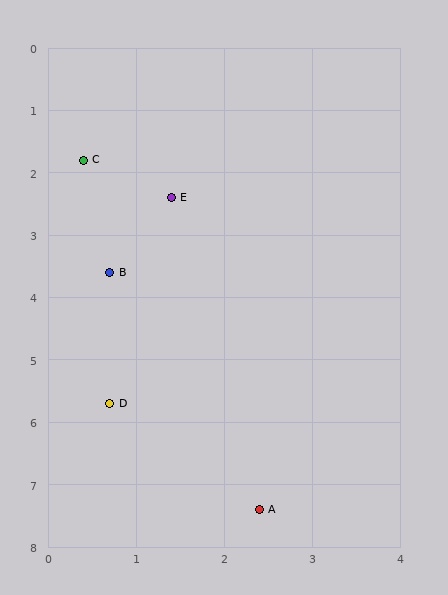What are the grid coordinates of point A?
Point A is at approximately (2.4, 7.4).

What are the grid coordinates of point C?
Point C is at approximately (0.4, 1.8).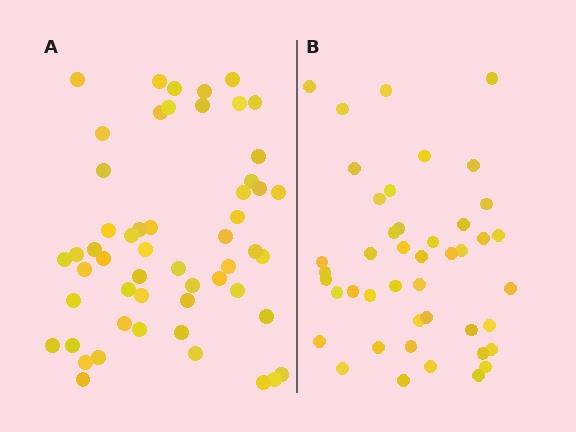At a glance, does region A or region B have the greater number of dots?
Region A (the left region) has more dots.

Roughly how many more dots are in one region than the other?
Region A has roughly 10 or so more dots than region B.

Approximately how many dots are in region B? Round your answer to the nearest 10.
About 40 dots. (The exact count is 44, which rounds to 40.)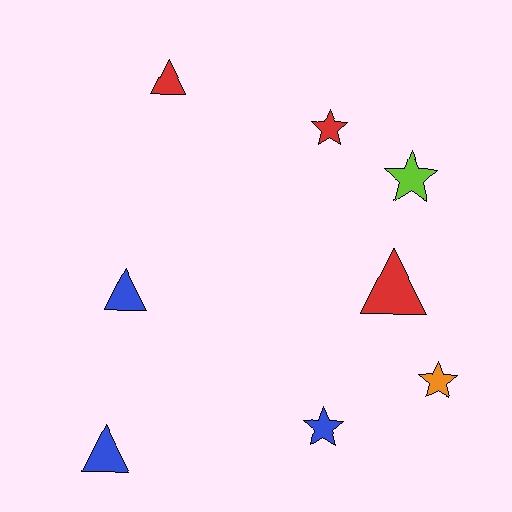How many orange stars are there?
There is 1 orange star.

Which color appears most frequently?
Blue, with 3 objects.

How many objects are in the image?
There are 8 objects.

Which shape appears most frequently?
Triangle, with 4 objects.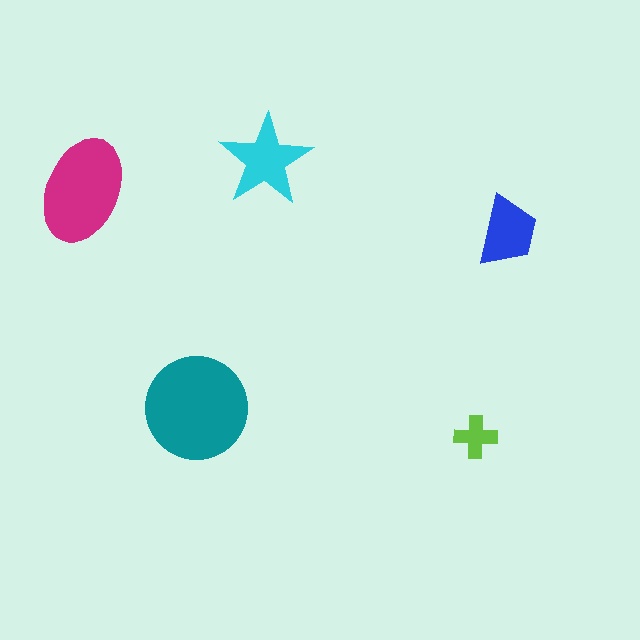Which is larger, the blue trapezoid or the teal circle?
The teal circle.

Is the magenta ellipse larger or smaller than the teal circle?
Smaller.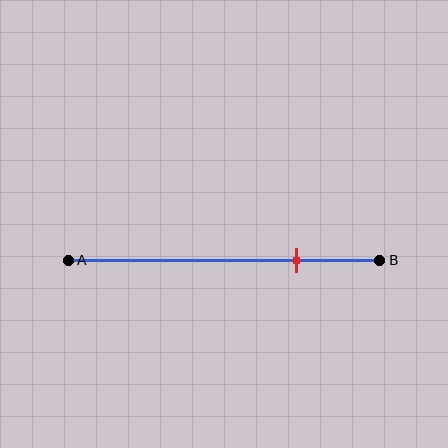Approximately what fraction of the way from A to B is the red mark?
The red mark is approximately 75% of the way from A to B.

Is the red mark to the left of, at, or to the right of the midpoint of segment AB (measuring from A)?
The red mark is to the right of the midpoint of segment AB.